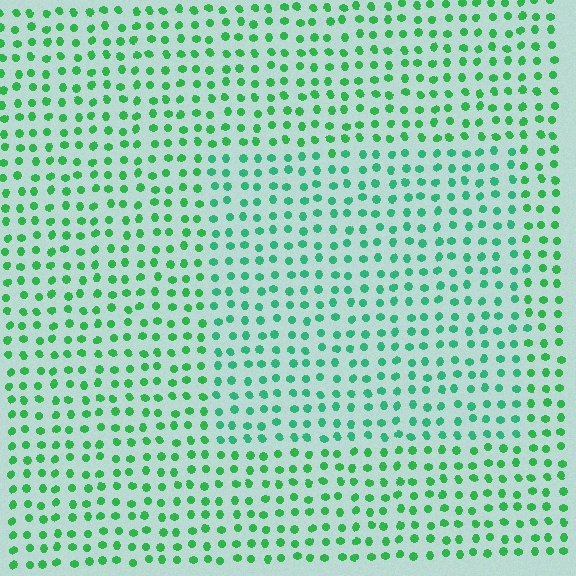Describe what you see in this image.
The image is filled with small green elements in a uniform arrangement. A rectangle-shaped region is visible where the elements are tinted to a slightly different hue, forming a subtle color boundary.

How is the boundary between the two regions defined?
The boundary is defined purely by a slight shift in hue (about 22 degrees). Spacing, size, and orientation are identical on both sides.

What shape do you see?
I see a rectangle.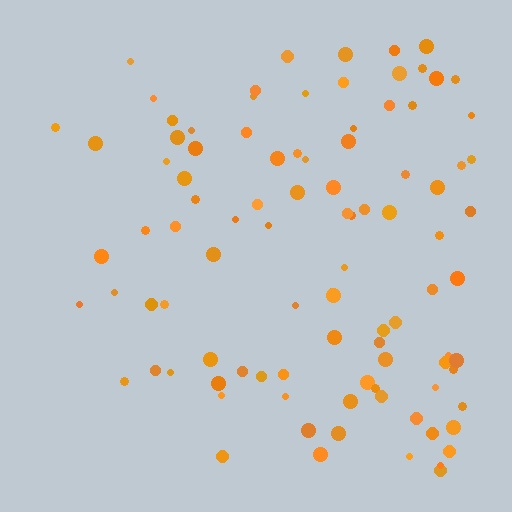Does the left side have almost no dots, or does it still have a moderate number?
Still a moderate number, just noticeably fewer than the right.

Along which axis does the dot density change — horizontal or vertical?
Horizontal.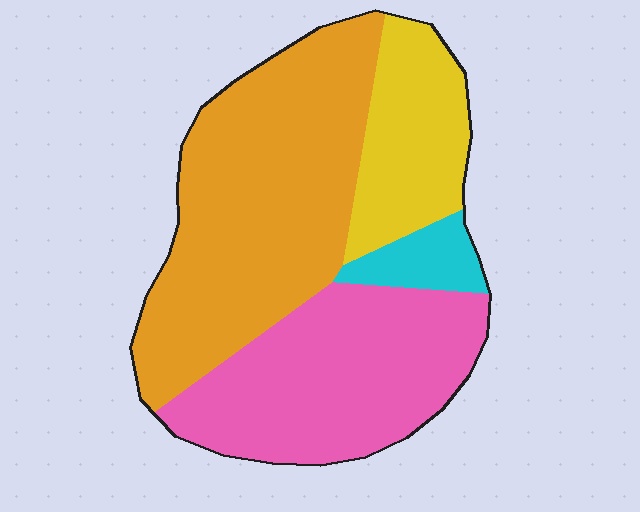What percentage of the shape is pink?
Pink covers around 35% of the shape.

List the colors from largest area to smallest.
From largest to smallest: orange, pink, yellow, cyan.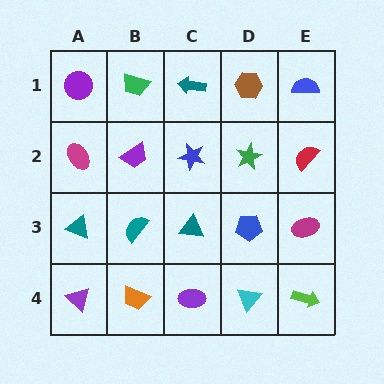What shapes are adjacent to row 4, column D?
A blue pentagon (row 3, column D), a purple ellipse (row 4, column C), a lime arrow (row 4, column E).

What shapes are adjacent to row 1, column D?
A green star (row 2, column D), a teal arrow (row 1, column C), a blue semicircle (row 1, column E).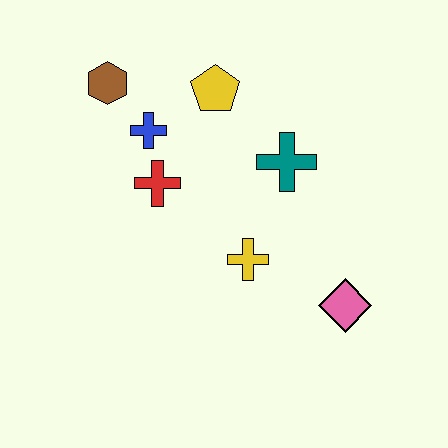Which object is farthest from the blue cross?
The pink diamond is farthest from the blue cross.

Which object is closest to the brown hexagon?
The blue cross is closest to the brown hexagon.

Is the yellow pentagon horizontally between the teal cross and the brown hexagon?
Yes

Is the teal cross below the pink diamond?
No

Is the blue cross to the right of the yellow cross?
No